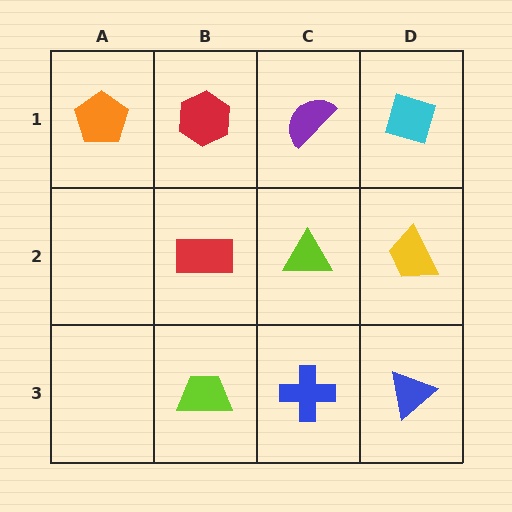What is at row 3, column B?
A lime trapezoid.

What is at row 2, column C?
A lime triangle.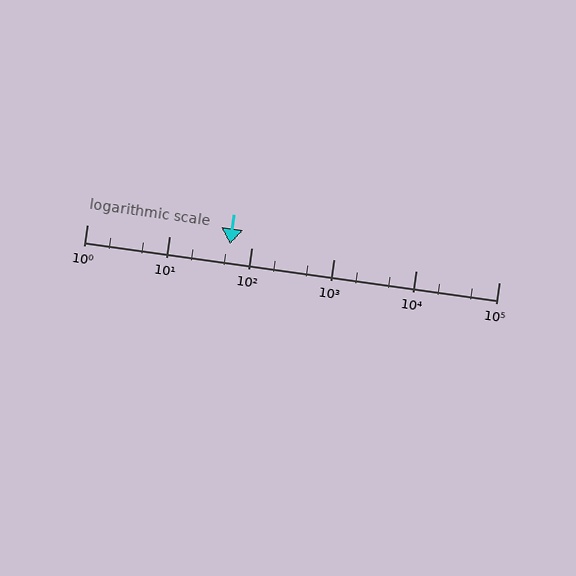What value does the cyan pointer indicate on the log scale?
The pointer indicates approximately 55.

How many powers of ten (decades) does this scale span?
The scale spans 5 decades, from 1 to 100000.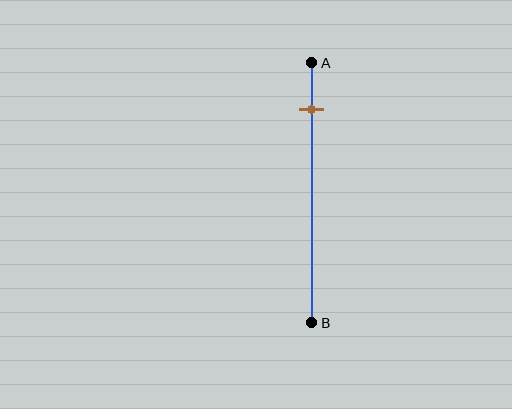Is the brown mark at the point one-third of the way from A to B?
No, the mark is at about 20% from A, not at the 33% one-third point.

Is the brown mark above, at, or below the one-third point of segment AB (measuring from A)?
The brown mark is above the one-third point of segment AB.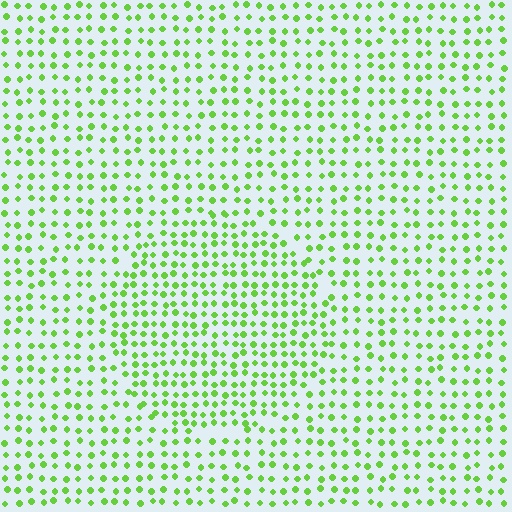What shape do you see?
I see a circle.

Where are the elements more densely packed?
The elements are more densely packed inside the circle boundary.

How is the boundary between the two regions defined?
The boundary is defined by a change in element density (approximately 1.5x ratio). All elements are the same color, size, and shape.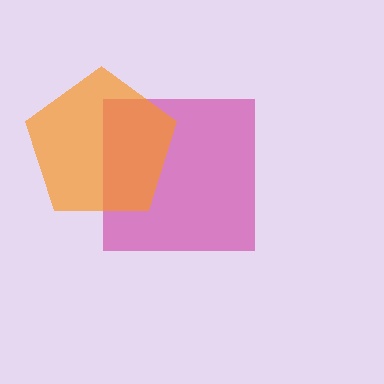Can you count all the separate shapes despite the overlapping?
Yes, there are 2 separate shapes.